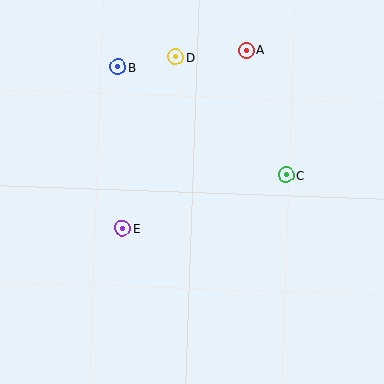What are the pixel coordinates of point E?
Point E is at (122, 228).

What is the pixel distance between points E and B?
The distance between E and B is 161 pixels.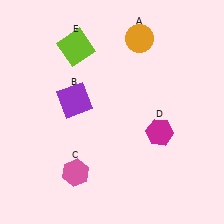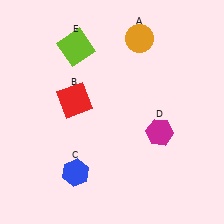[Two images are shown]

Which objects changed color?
B changed from purple to red. C changed from pink to blue.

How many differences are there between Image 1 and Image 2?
There are 2 differences between the two images.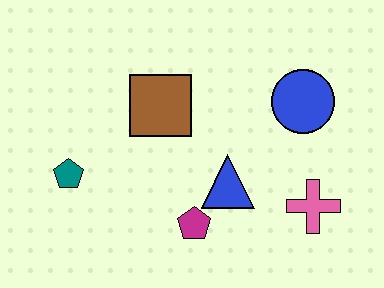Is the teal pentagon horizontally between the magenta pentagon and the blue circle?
No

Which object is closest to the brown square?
The blue triangle is closest to the brown square.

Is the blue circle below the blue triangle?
No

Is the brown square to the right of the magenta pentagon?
No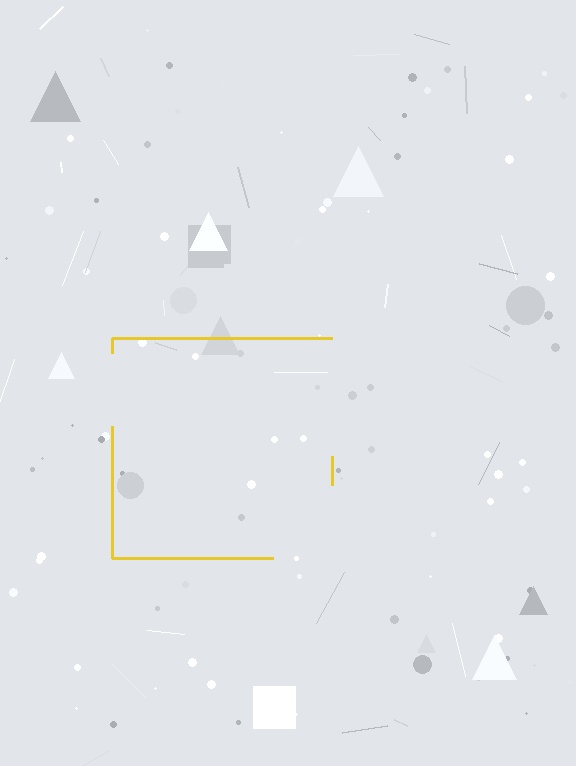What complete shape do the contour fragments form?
The contour fragments form a square.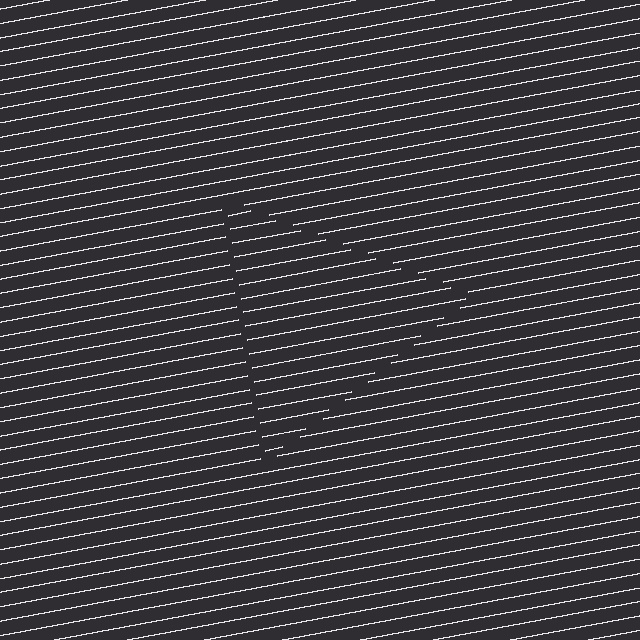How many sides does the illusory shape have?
3 sides — the line-ends trace a triangle.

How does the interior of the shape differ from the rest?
The interior of the shape contains the same grating, shifted by half a period — the contour is defined by the phase discontinuity where line-ends from the inner and outer gratings abut.